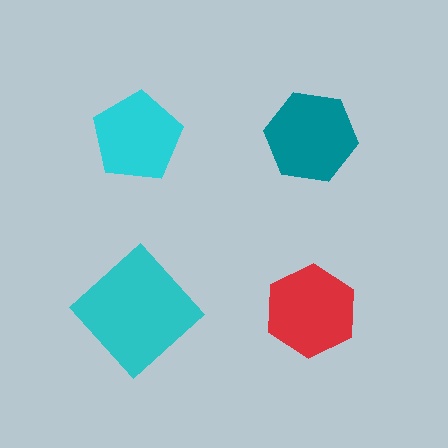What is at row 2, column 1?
A cyan diamond.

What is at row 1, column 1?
A cyan pentagon.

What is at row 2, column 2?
A red hexagon.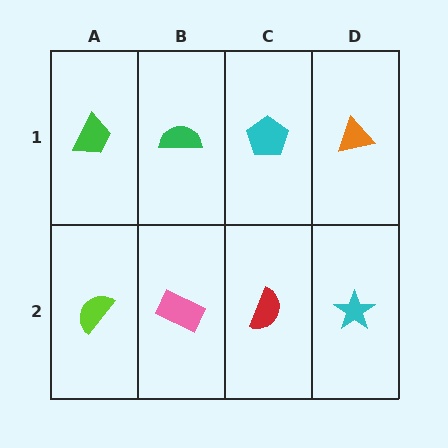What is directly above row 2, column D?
An orange triangle.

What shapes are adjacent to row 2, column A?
A green trapezoid (row 1, column A), a pink rectangle (row 2, column B).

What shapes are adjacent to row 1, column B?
A pink rectangle (row 2, column B), a green trapezoid (row 1, column A), a cyan pentagon (row 1, column C).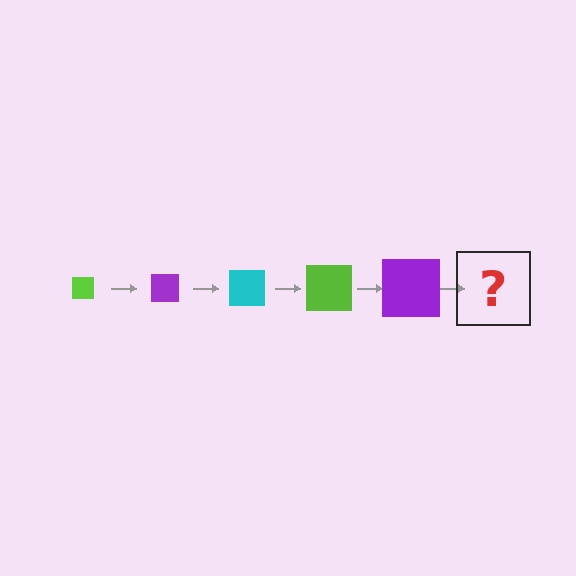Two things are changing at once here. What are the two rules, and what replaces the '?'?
The two rules are that the square grows larger each step and the color cycles through lime, purple, and cyan. The '?' should be a cyan square, larger than the previous one.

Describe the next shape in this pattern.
It should be a cyan square, larger than the previous one.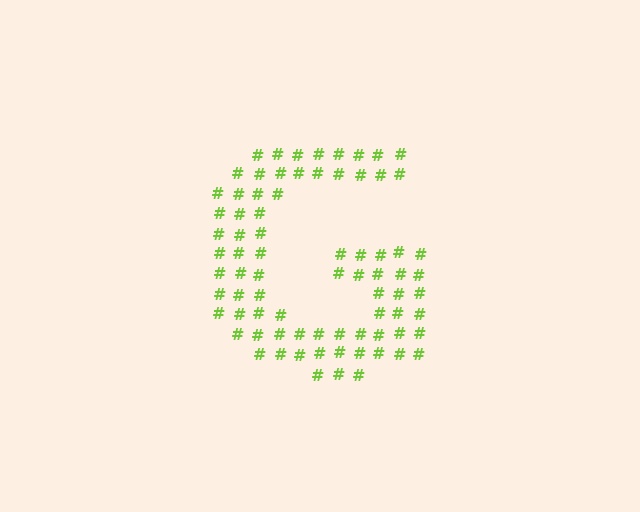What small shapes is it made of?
It is made of small hash symbols.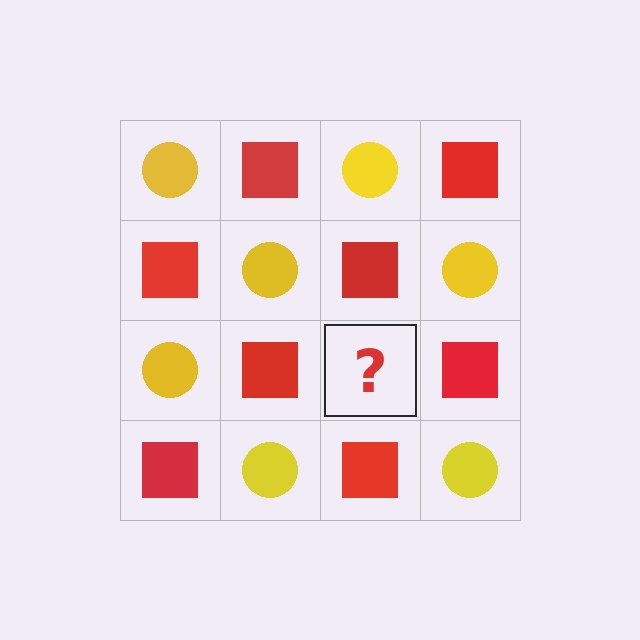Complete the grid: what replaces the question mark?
The question mark should be replaced with a yellow circle.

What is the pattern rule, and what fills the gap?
The rule is that it alternates yellow circle and red square in a checkerboard pattern. The gap should be filled with a yellow circle.